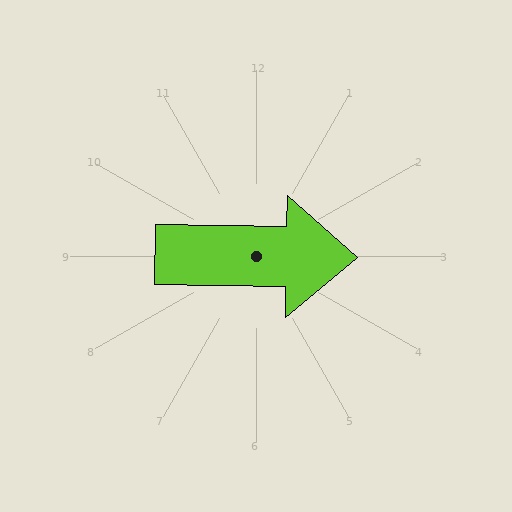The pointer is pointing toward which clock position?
Roughly 3 o'clock.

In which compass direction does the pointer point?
East.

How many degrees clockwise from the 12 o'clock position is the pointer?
Approximately 91 degrees.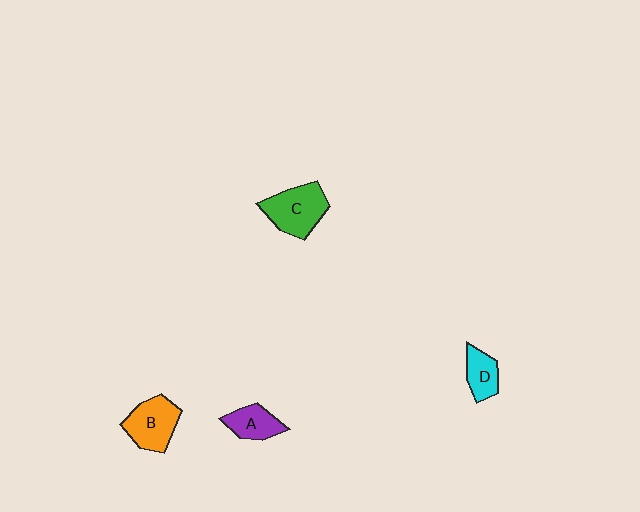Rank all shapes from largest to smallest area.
From largest to smallest: C (green), B (orange), A (purple), D (cyan).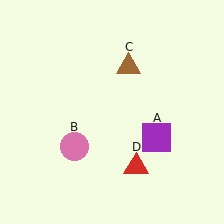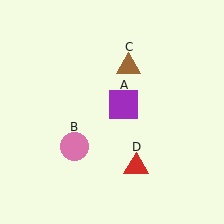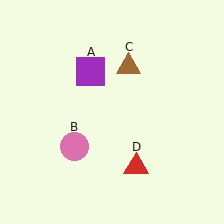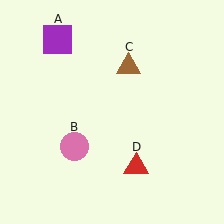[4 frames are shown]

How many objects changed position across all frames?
1 object changed position: purple square (object A).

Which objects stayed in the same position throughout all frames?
Pink circle (object B) and brown triangle (object C) and red triangle (object D) remained stationary.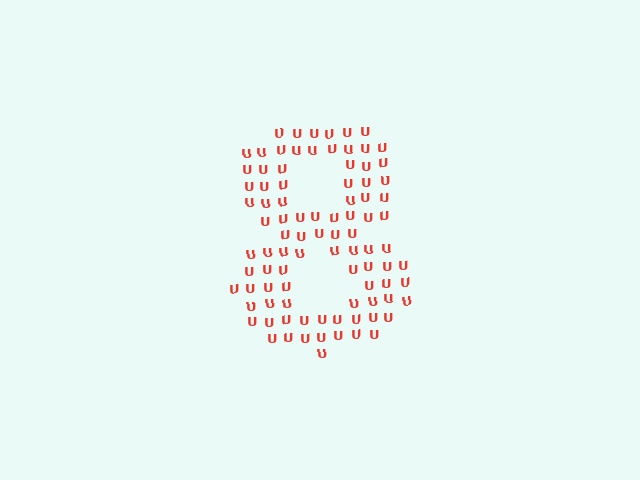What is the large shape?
The large shape is the digit 8.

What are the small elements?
The small elements are letter U's.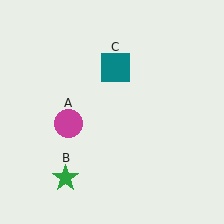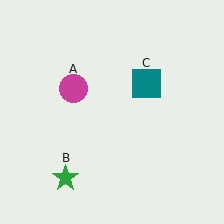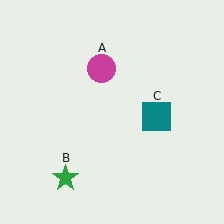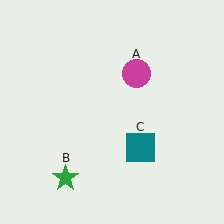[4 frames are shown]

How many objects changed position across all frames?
2 objects changed position: magenta circle (object A), teal square (object C).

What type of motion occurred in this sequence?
The magenta circle (object A), teal square (object C) rotated clockwise around the center of the scene.